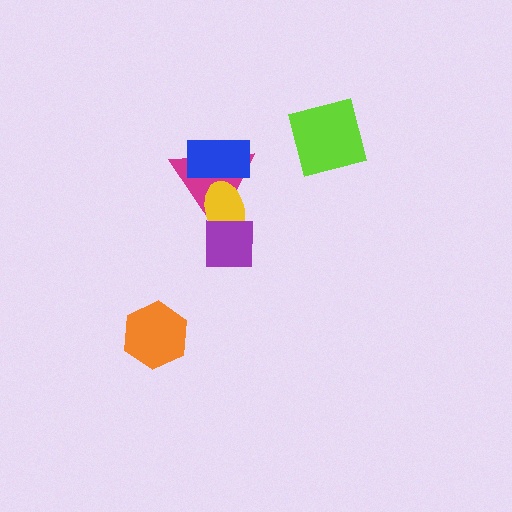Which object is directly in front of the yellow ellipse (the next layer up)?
The blue rectangle is directly in front of the yellow ellipse.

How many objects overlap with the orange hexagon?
0 objects overlap with the orange hexagon.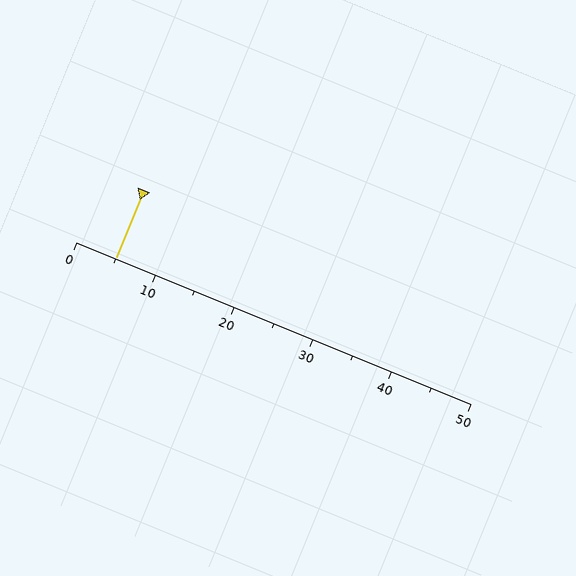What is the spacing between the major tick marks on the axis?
The major ticks are spaced 10 apart.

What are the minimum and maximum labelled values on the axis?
The axis runs from 0 to 50.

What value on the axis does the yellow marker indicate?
The marker indicates approximately 5.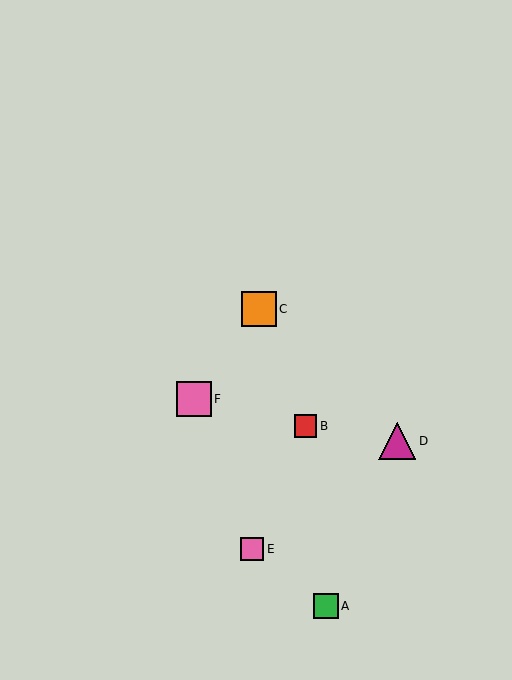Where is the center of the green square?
The center of the green square is at (326, 606).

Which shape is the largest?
The magenta triangle (labeled D) is the largest.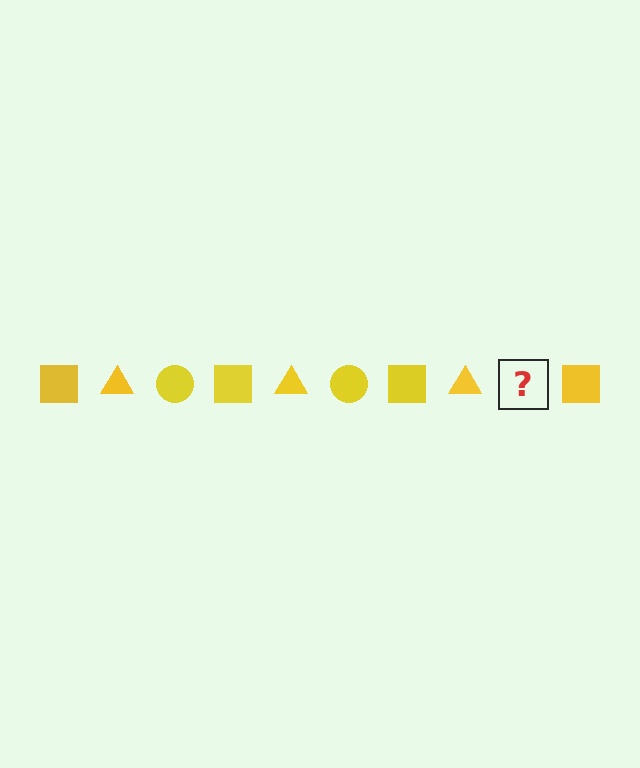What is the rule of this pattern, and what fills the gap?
The rule is that the pattern cycles through square, triangle, circle shapes in yellow. The gap should be filled with a yellow circle.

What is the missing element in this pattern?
The missing element is a yellow circle.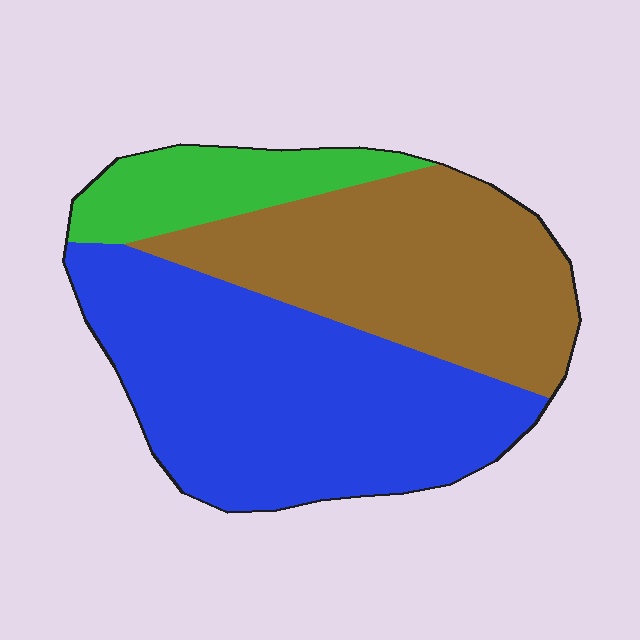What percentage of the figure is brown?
Brown takes up about three eighths (3/8) of the figure.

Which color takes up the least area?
Green, at roughly 15%.